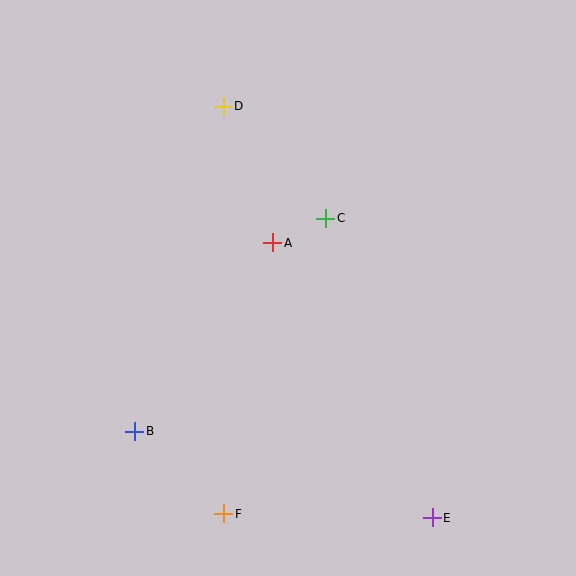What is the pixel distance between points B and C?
The distance between B and C is 286 pixels.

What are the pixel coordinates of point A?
Point A is at (273, 243).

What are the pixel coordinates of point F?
Point F is at (224, 514).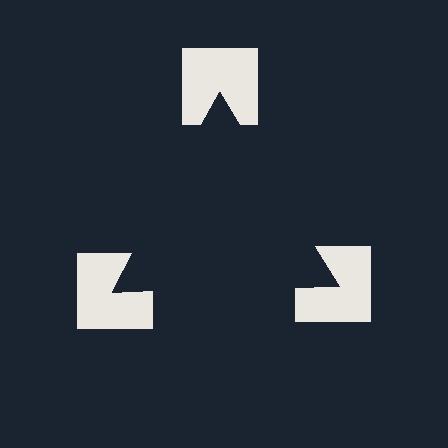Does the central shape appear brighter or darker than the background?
It typically appears slightly darker than the background, even though no actual brightness change is drawn.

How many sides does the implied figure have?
3 sides.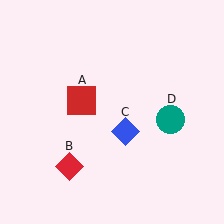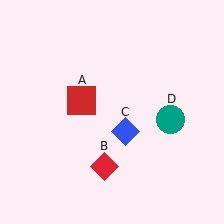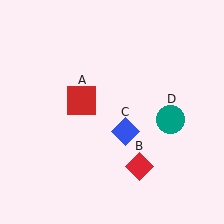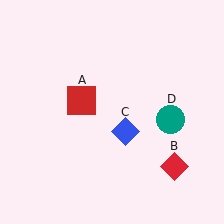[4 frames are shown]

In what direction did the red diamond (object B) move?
The red diamond (object B) moved right.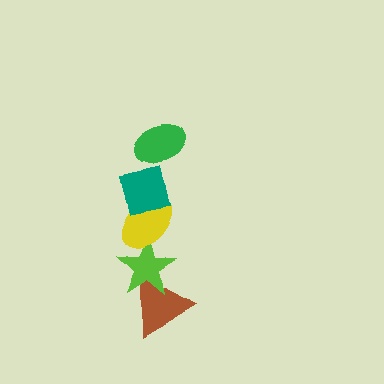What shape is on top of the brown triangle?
The lime star is on top of the brown triangle.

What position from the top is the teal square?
The teal square is 2nd from the top.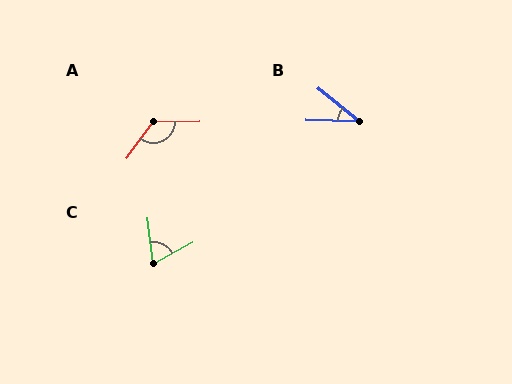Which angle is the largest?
A, at approximately 127 degrees.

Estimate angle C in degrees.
Approximately 68 degrees.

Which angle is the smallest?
B, at approximately 37 degrees.